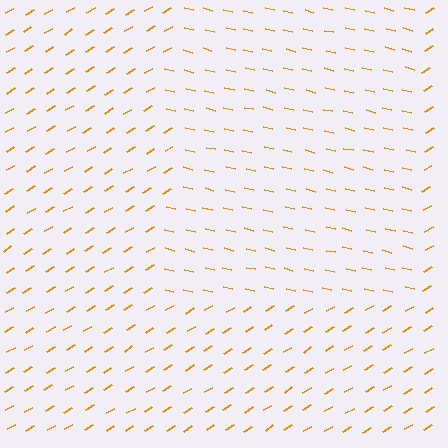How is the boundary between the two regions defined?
The boundary is defined purely by a change in line orientation (approximately 45 degrees difference). All lines are the same color and thickness.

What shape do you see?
I see a rectangle.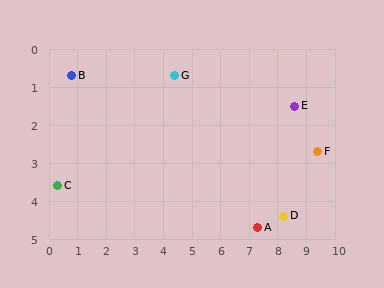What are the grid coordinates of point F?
Point F is at approximately (9.4, 2.7).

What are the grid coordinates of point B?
Point B is at approximately (0.8, 0.7).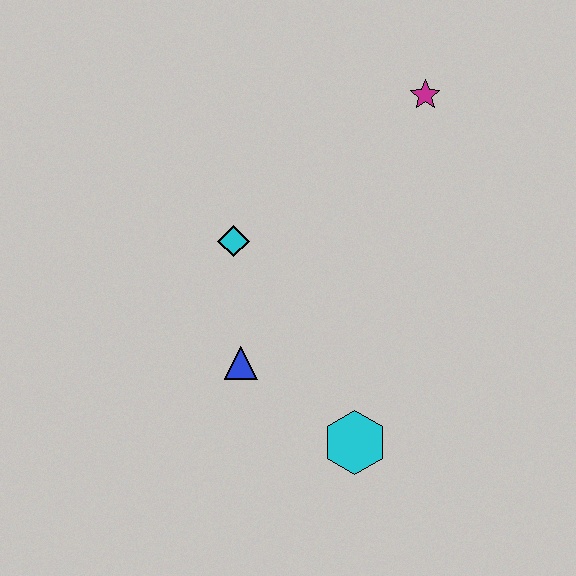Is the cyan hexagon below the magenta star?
Yes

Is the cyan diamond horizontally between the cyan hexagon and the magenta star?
No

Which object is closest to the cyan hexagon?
The blue triangle is closest to the cyan hexagon.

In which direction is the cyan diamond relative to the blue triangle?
The cyan diamond is above the blue triangle.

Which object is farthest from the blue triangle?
The magenta star is farthest from the blue triangle.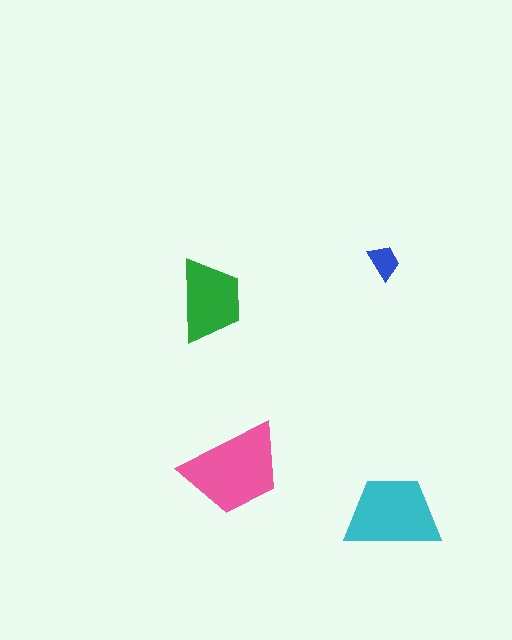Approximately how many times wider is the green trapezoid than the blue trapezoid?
About 2.5 times wider.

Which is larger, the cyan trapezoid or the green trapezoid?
The cyan one.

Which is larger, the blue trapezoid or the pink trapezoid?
The pink one.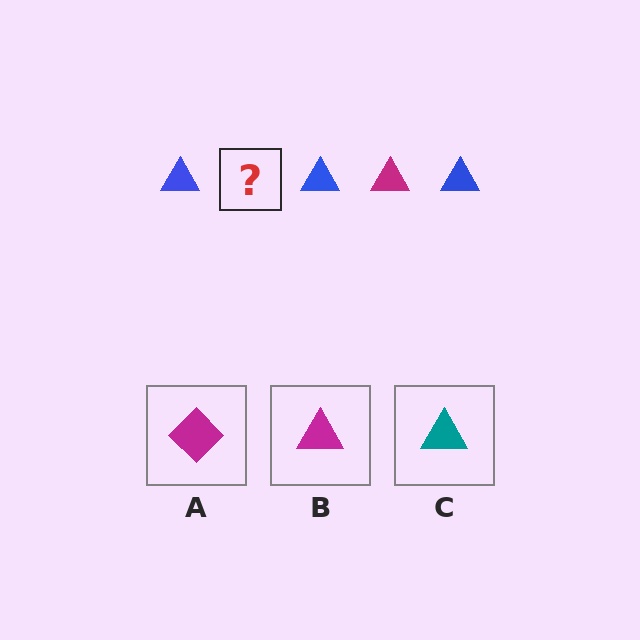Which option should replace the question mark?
Option B.